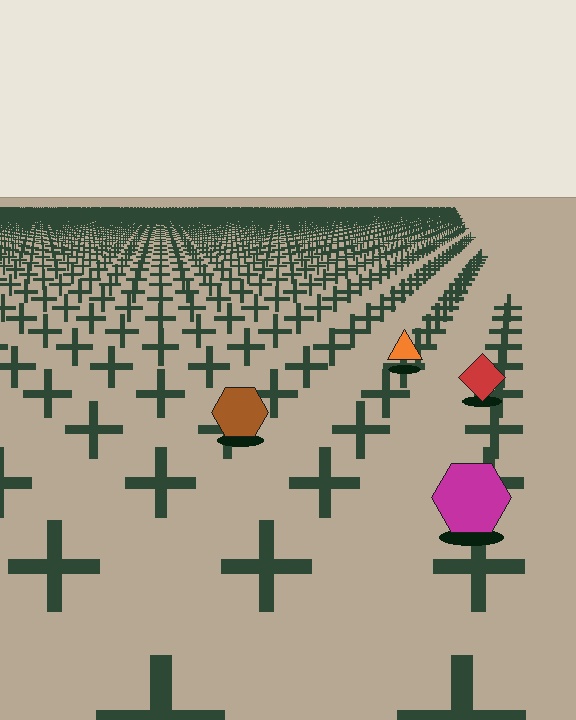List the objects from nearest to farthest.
From nearest to farthest: the magenta hexagon, the brown hexagon, the red diamond, the orange triangle.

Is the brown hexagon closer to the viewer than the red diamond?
Yes. The brown hexagon is closer — you can tell from the texture gradient: the ground texture is coarser near it.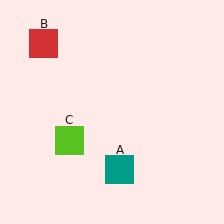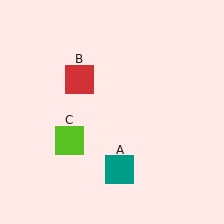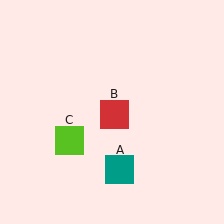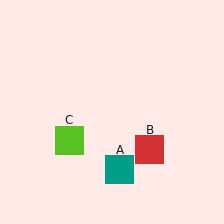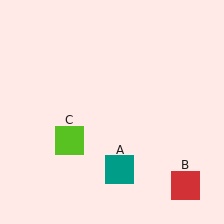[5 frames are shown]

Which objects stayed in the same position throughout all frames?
Teal square (object A) and lime square (object C) remained stationary.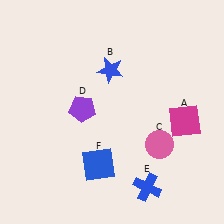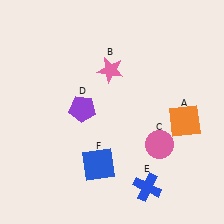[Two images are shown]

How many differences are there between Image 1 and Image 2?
There are 2 differences between the two images.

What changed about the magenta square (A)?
In Image 1, A is magenta. In Image 2, it changed to orange.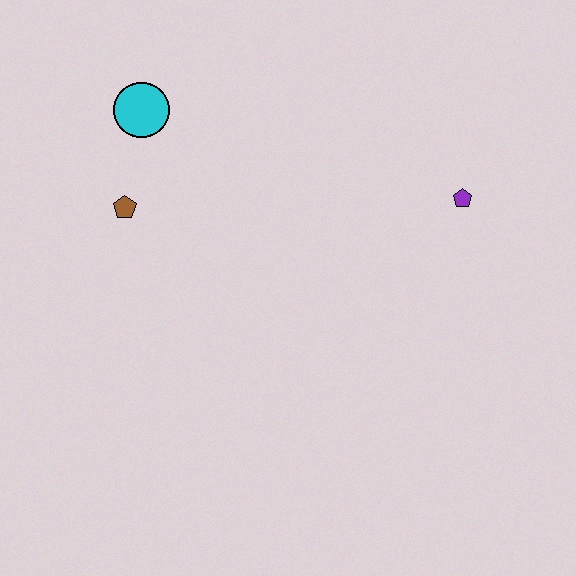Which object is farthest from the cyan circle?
The purple pentagon is farthest from the cyan circle.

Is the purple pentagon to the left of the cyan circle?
No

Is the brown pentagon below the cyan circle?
Yes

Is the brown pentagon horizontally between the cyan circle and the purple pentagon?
No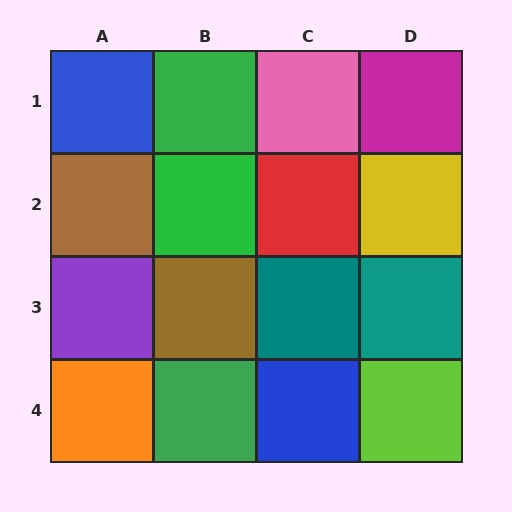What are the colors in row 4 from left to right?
Orange, green, blue, lime.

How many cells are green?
3 cells are green.